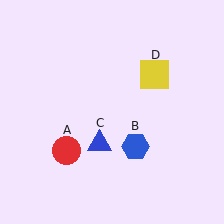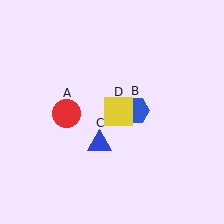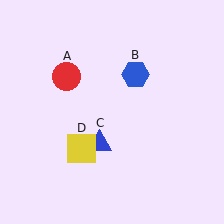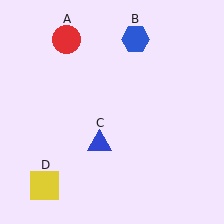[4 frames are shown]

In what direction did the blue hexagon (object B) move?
The blue hexagon (object B) moved up.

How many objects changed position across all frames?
3 objects changed position: red circle (object A), blue hexagon (object B), yellow square (object D).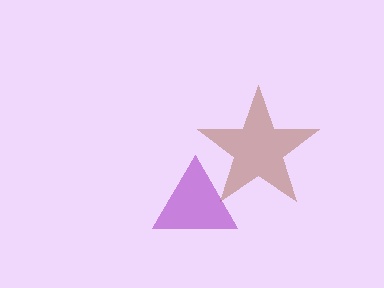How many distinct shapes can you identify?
There are 2 distinct shapes: a purple triangle, a brown star.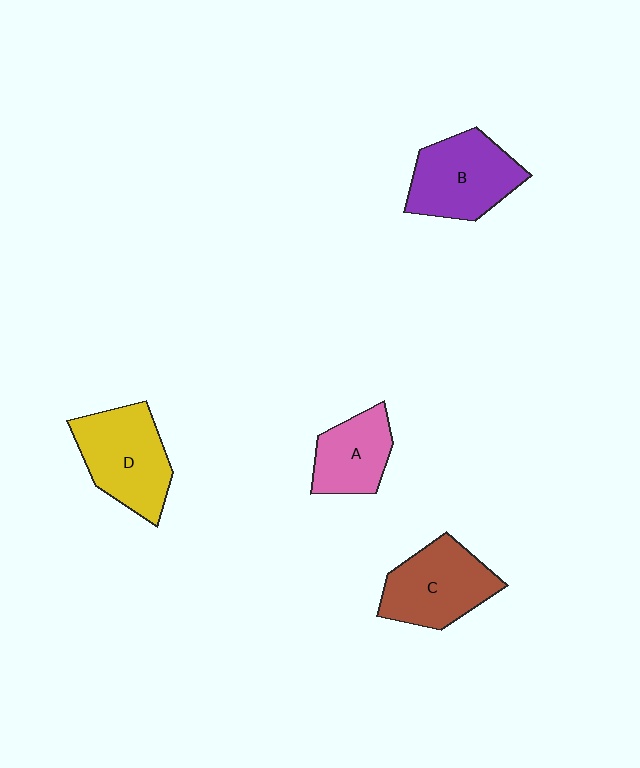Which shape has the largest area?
Shape D (yellow).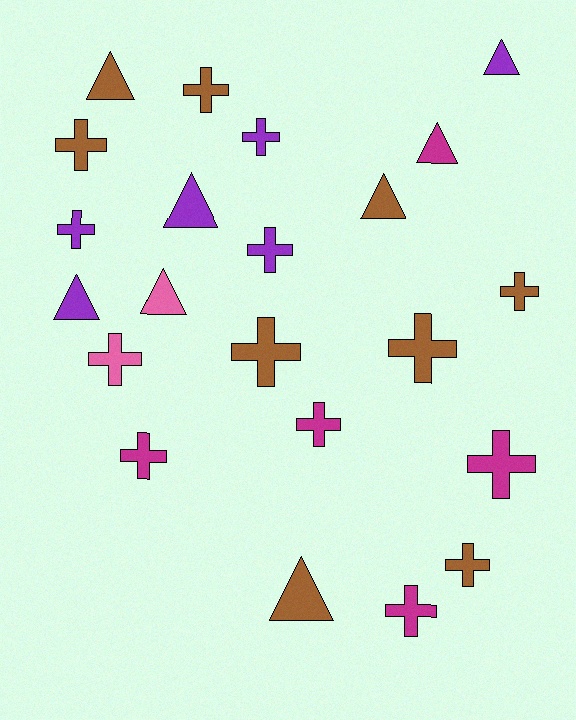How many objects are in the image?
There are 22 objects.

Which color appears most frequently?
Brown, with 9 objects.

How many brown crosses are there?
There are 6 brown crosses.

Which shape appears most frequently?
Cross, with 14 objects.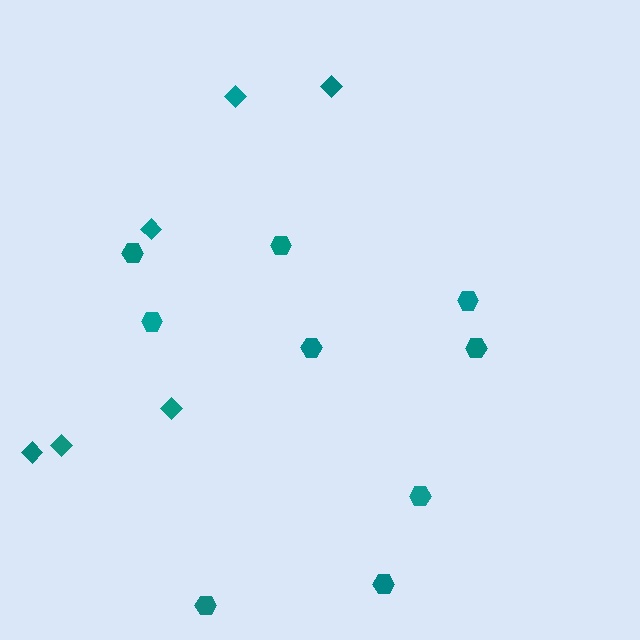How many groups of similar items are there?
There are 2 groups: one group of hexagons (9) and one group of diamonds (6).